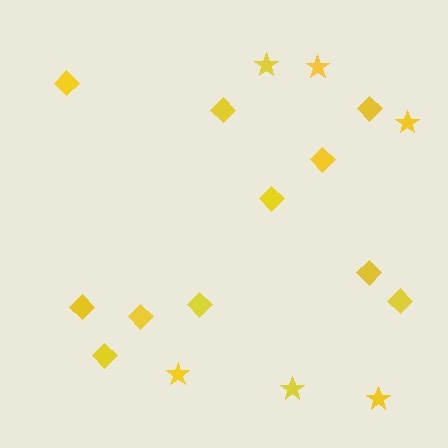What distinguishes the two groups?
There are 2 groups: one group of stars (6) and one group of diamonds (11).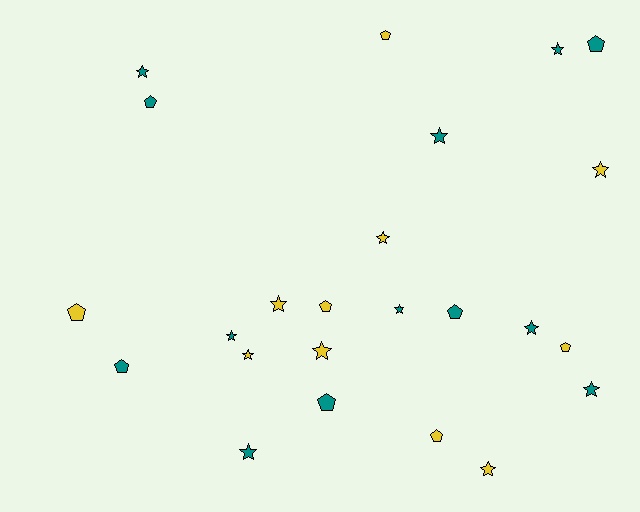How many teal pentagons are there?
There are 5 teal pentagons.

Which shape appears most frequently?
Star, with 14 objects.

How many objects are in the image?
There are 24 objects.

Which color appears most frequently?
Teal, with 13 objects.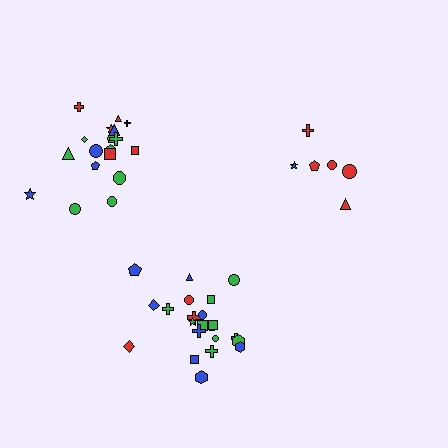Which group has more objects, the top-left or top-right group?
The top-left group.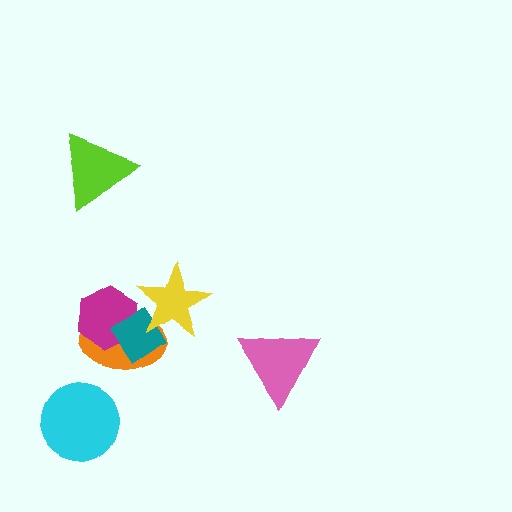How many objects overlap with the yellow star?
2 objects overlap with the yellow star.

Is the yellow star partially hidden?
No, no other shape covers it.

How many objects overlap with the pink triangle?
0 objects overlap with the pink triangle.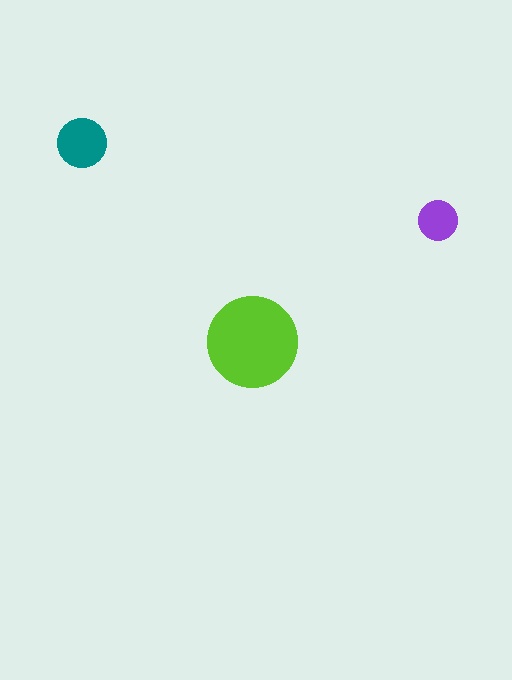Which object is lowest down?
The lime circle is bottommost.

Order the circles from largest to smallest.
the lime one, the teal one, the purple one.